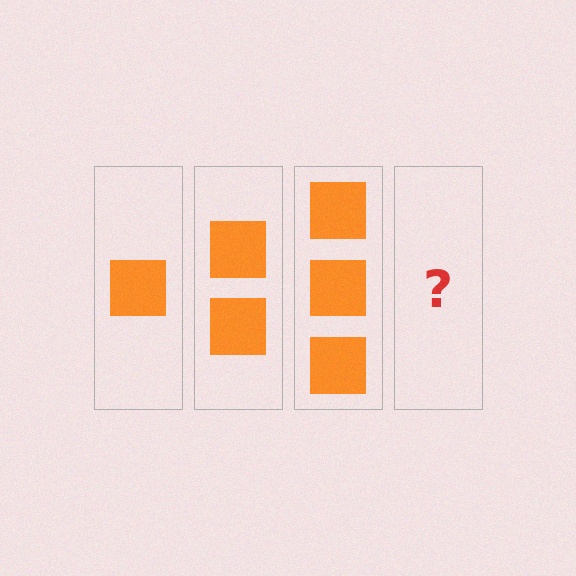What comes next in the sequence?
The next element should be 4 squares.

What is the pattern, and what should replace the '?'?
The pattern is that each step adds one more square. The '?' should be 4 squares.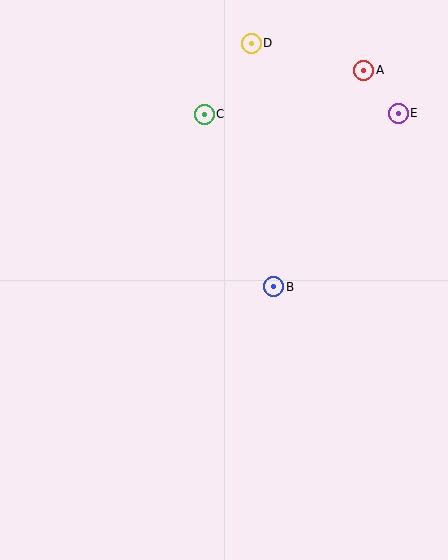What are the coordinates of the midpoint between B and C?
The midpoint between B and C is at (239, 201).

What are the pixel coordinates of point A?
Point A is at (364, 70).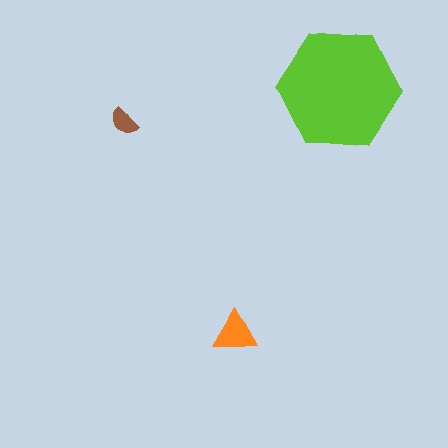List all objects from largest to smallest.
The lime hexagon, the orange triangle, the brown semicircle.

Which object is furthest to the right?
The lime hexagon is rightmost.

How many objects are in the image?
There are 3 objects in the image.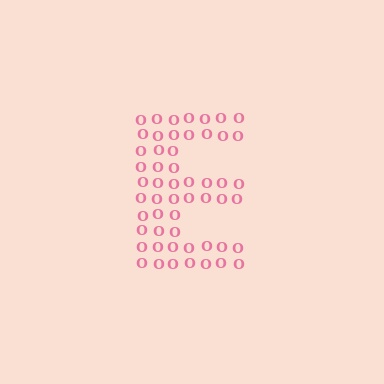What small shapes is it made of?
It is made of small letter O's.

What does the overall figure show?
The overall figure shows the letter E.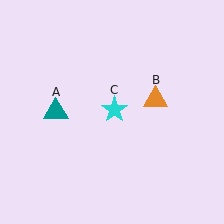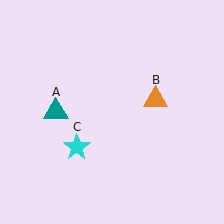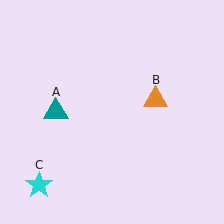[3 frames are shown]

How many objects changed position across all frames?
1 object changed position: cyan star (object C).